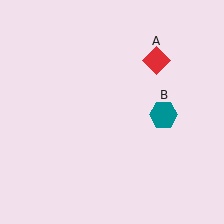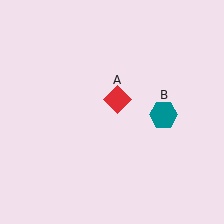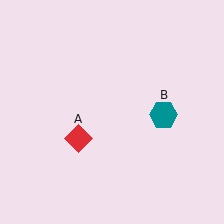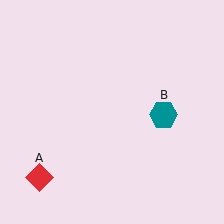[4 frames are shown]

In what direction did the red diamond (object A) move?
The red diamond (object A) moved down and to the left.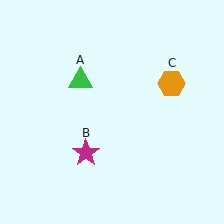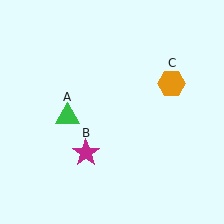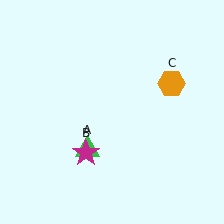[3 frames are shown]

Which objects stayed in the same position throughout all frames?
Magenta star (object B) and orange hexagon (object C) remained stationary.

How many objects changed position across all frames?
1 object changed position: green triangle (object A).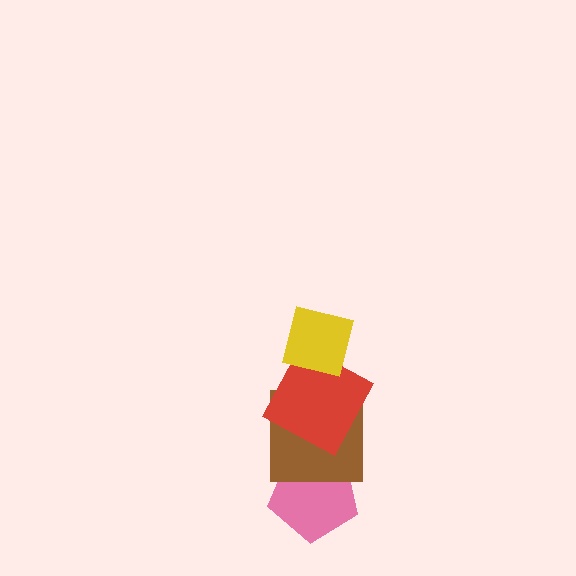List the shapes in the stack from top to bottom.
From top to bottom: the yellow square, the red square, the brown square, the pink pentagon.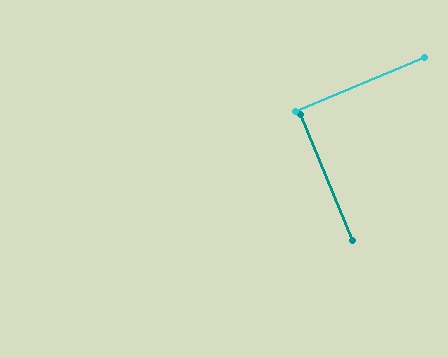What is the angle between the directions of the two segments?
Approximately 90 degrees.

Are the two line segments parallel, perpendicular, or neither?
Perpendicular — they meet at approximately 90°.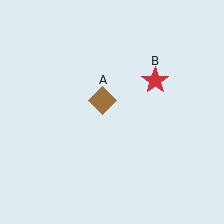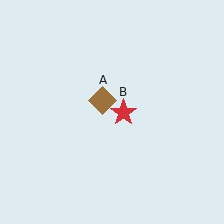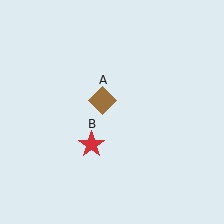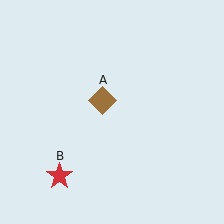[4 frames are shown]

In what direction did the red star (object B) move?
The red star (object B) moved down and to the left.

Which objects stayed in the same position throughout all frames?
Brown diamond (object A) remained stationary.